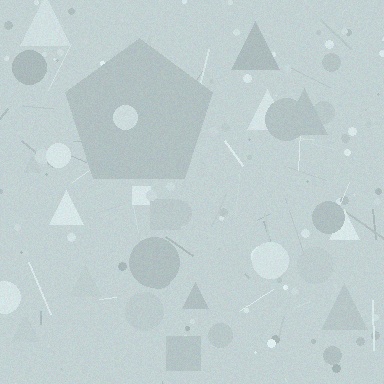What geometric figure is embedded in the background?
A pentagon is embedded in the background.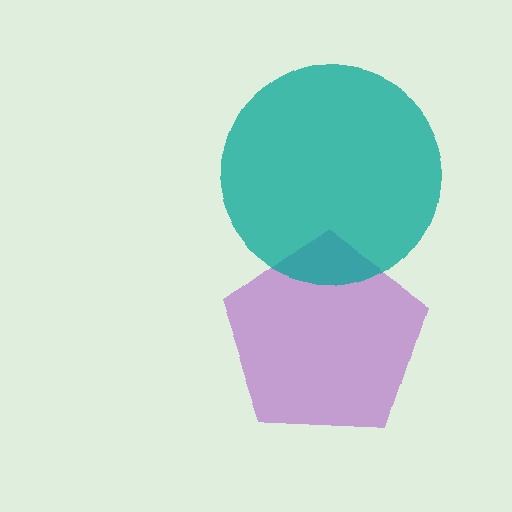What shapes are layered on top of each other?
The layered shapes are: a purple pentagon, a teal circle.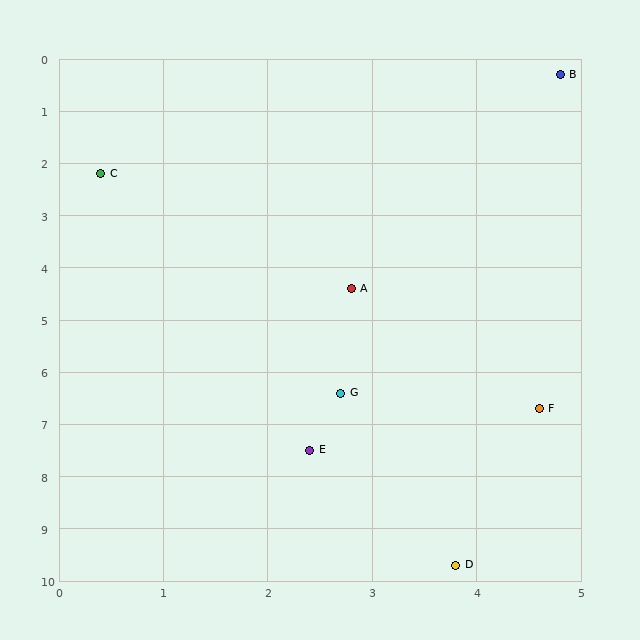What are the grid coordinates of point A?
Point A is at approximately (2.8, 4.4).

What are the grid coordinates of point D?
Point D is at approximately (3.8, 9.7).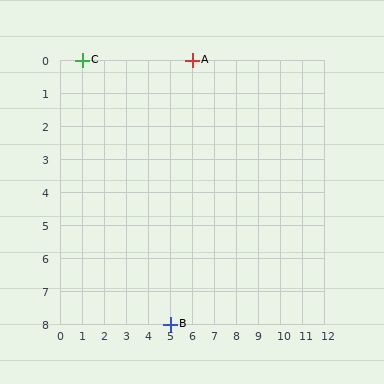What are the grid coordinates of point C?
Point C is at grid coordinates (1, 0).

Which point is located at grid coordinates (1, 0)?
Point C is at (1, 0).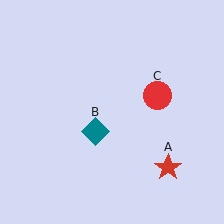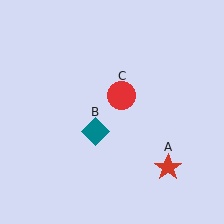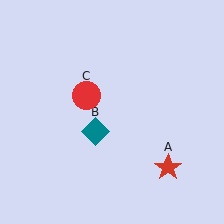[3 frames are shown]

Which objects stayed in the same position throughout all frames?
Red star (object A) and teal diamond (object B) remained stationary.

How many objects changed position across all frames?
1 object changed position: red circle (object C).